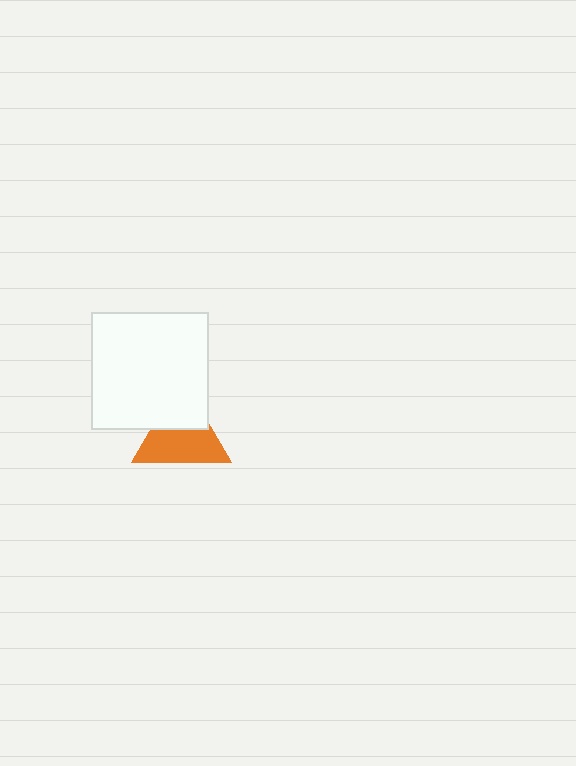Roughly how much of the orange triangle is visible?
About half of it is visible (roughly 63%).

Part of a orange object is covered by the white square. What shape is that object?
It is a triangle.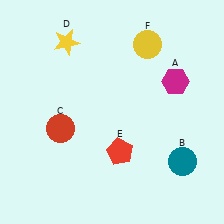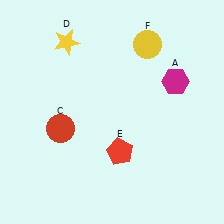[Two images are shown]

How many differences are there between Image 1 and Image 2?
There is 1 difference between the two images.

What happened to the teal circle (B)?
The teal circle (B) was removed in Image 2. It was in the bottom-right area of Image 1.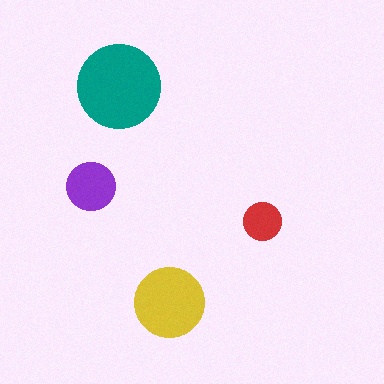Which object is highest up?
The teal circle is topmost.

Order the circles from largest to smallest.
the teal one, the yellow one, the purple one, the red one.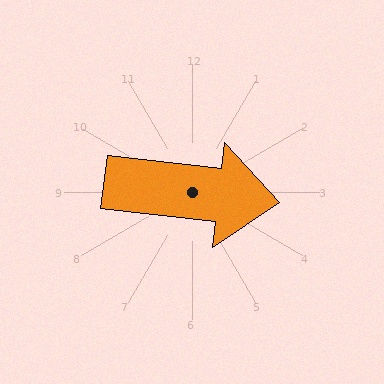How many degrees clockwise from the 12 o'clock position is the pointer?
Approximately 97 degrees.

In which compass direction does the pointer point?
East.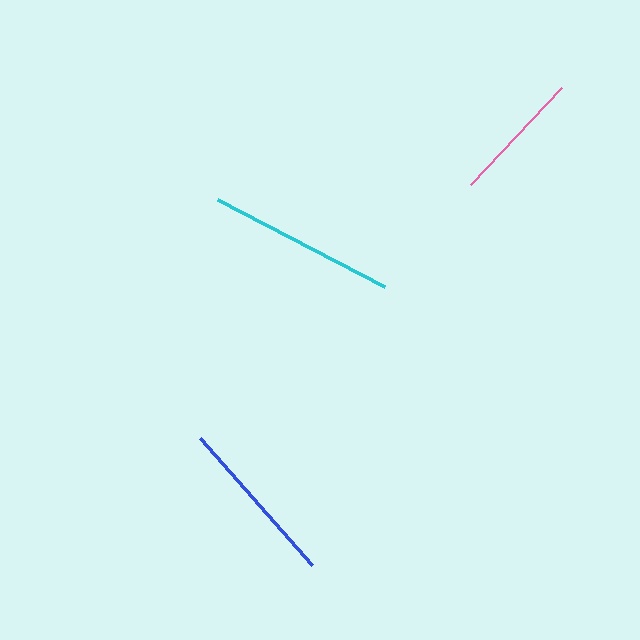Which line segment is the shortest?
The pink line is the shortest at approximately 133 pixels.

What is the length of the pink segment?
The pink segment is approximately 133 pixels long.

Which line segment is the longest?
The cyan line is the longest at approximately 188 pixels.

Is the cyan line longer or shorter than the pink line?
The cyan line is longer than the pink line.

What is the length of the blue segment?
The blue segment is approximately 169 pixels long.